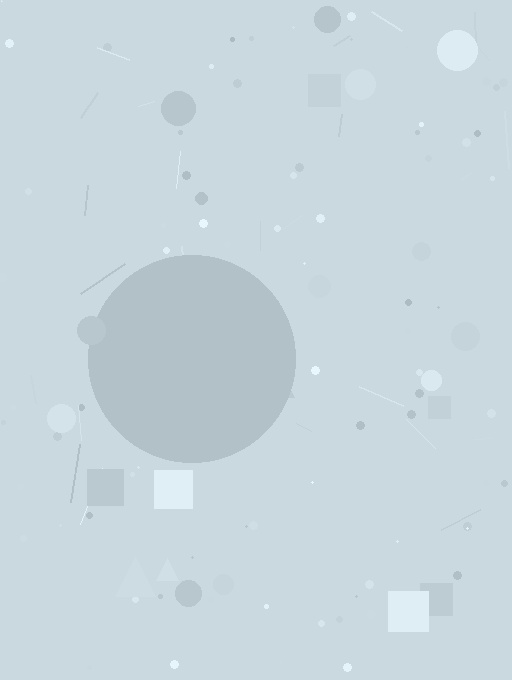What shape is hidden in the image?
A circle is hidden in the image.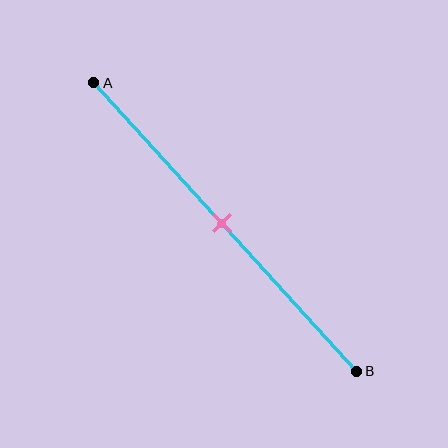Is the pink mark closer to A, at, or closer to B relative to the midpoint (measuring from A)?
The pink mark is approximately at the midpoint of segment AB.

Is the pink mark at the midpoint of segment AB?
Yes, the mark is approximately at the midpoint.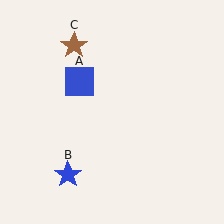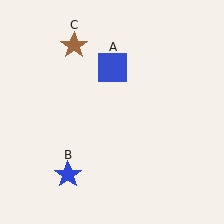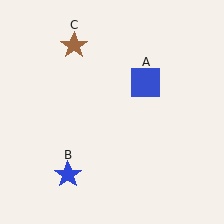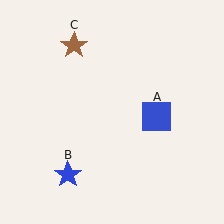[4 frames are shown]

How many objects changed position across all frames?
1 object changed position: blue square (object A).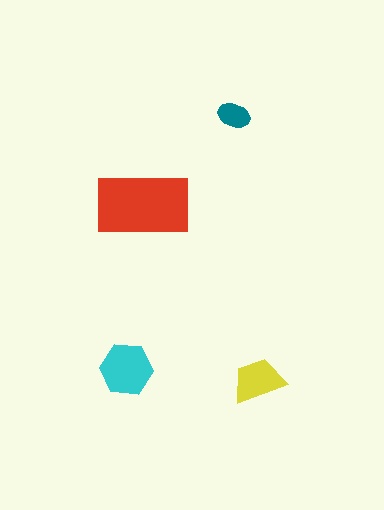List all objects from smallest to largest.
The teal ellipse, the yellow trapezoid, the cyan hexagon, the red rectangle.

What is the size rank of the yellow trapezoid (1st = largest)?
3rd.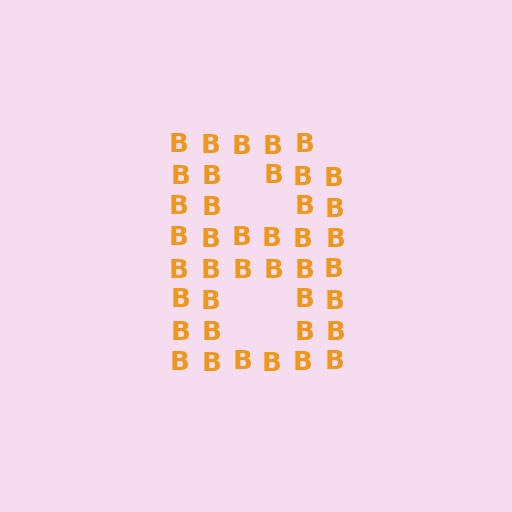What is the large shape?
The large shape is the letter B.